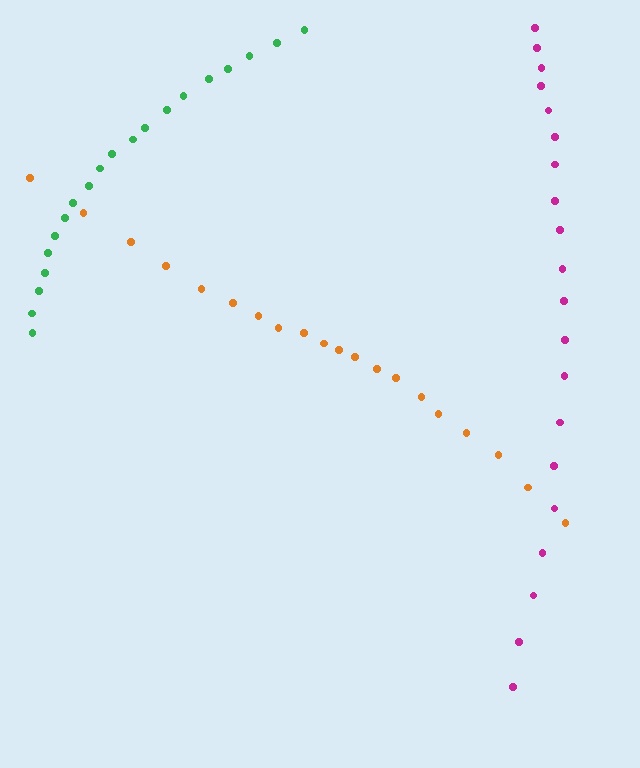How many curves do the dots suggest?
There are 3 distinct paths.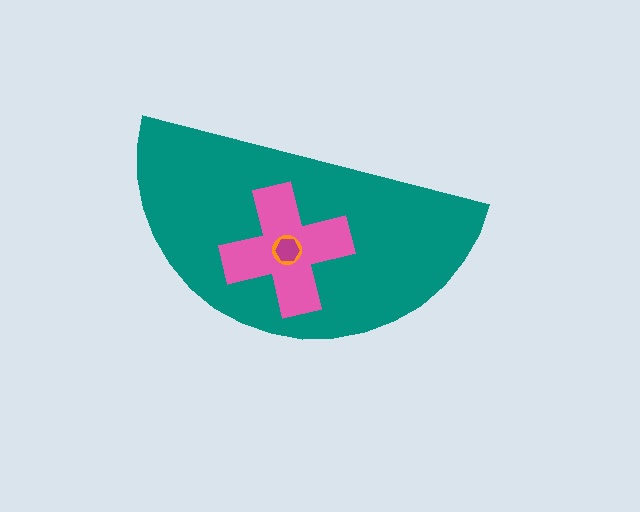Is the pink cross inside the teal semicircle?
Yes.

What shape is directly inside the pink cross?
The orange circle.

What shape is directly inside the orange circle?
The magenta hexagon.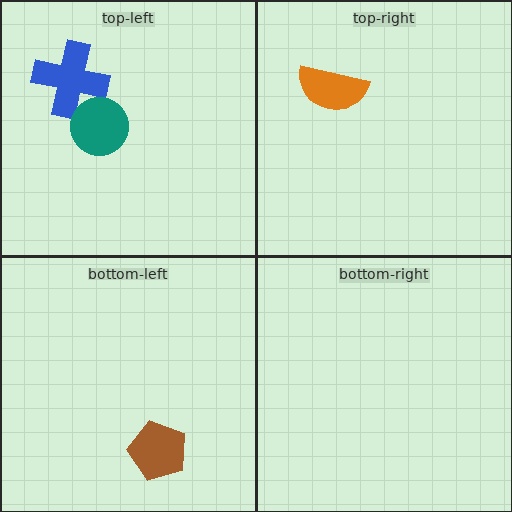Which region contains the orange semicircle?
The top-right region.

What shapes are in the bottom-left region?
The brown pentagon.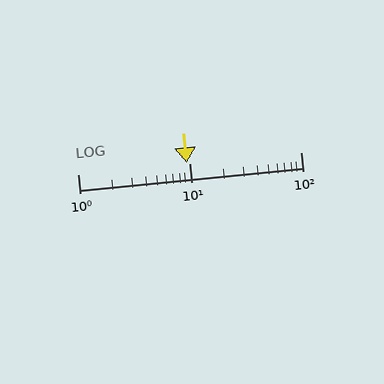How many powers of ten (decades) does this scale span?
The scale spans 2 decades, from 1 to 100.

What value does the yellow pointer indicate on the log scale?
The pointer indicates approximately 9.5.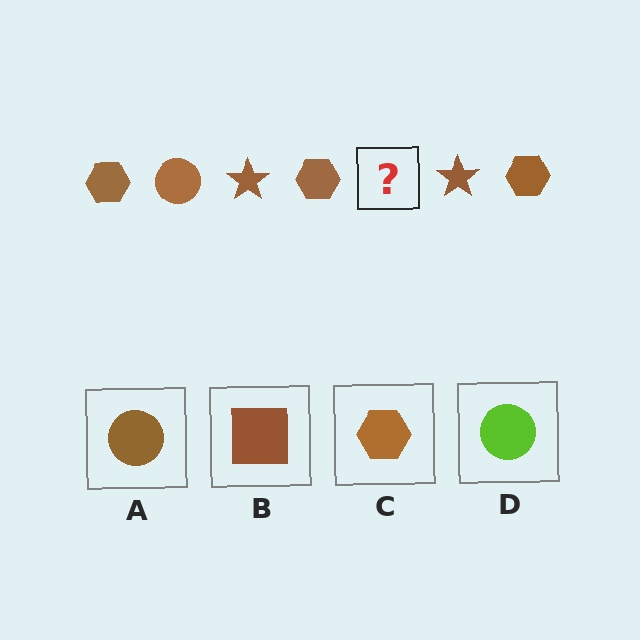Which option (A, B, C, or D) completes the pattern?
A.